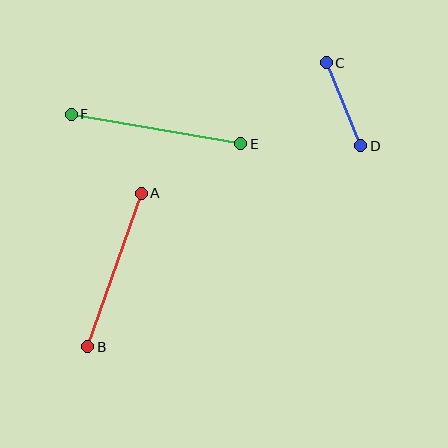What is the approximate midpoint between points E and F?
The midpoint is at approximately (156, 129) pixels.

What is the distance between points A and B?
The distance is approximately 162 pixels.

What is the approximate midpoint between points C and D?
The midpoint is at approximately (343, 104) pixels.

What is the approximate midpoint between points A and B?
The midpoint is at approximately (114, 270) pixels.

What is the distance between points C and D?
The distance is approximately 90 pixels.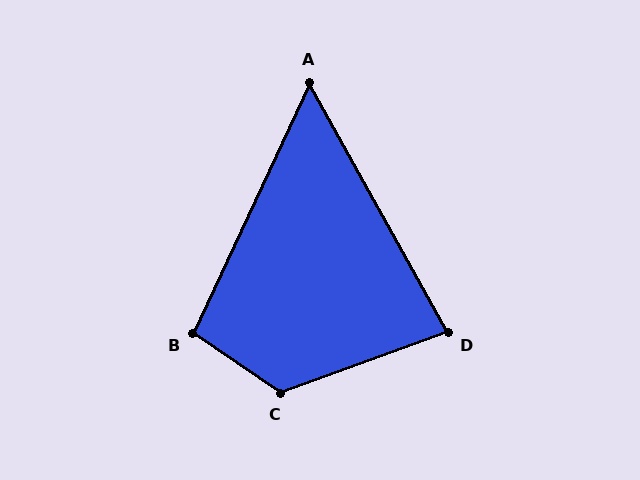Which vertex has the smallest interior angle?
A, at approximately 54 degrees.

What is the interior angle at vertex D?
Approximately 81 degrees (acute).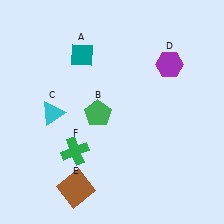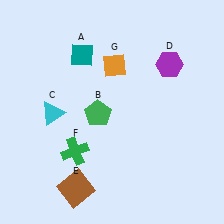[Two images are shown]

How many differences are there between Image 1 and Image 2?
There is 1 difference between the two images.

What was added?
An orange diamond (G) was added in Image 2.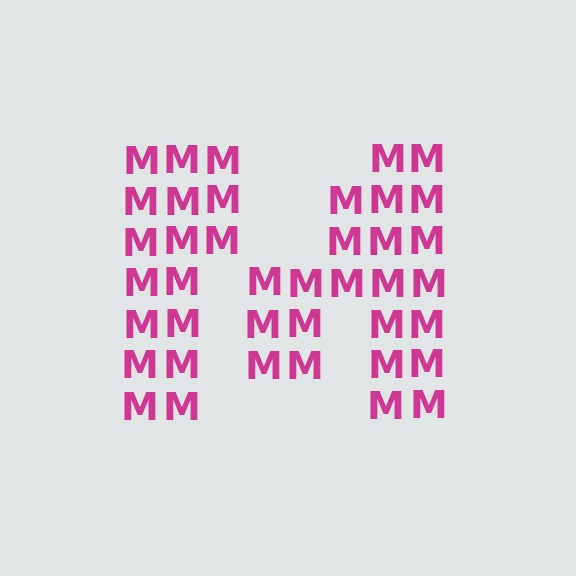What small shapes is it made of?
It is made of small letter M's.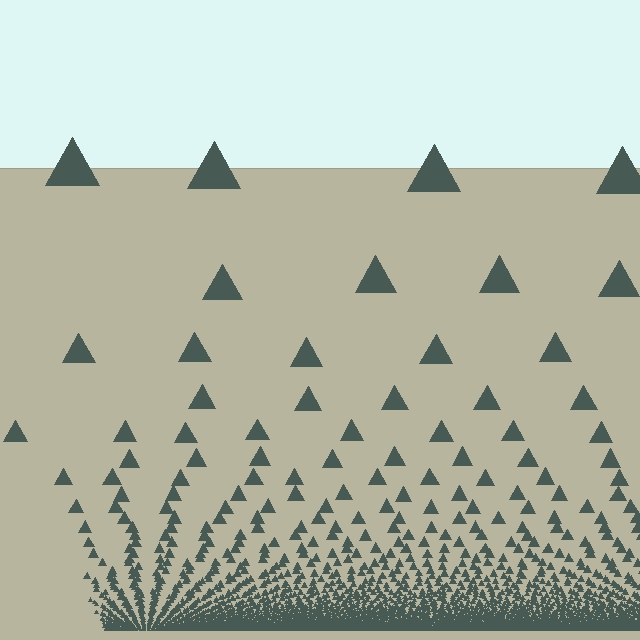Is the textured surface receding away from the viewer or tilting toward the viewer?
The surface appears to tilt toward the viewer. Texture elements get larger and sparser toward the top.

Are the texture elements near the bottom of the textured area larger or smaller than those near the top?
Smaller. The gradient is inverted — elements near the bottom are smaller and denser.